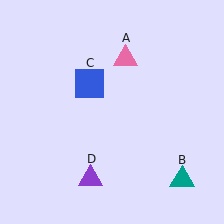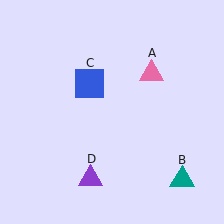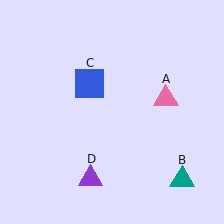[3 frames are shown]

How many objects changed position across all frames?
1 object changed position: pink triangle (object A).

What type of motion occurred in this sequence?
The pink triangle (object A) rotated clockwise around the center of the scene.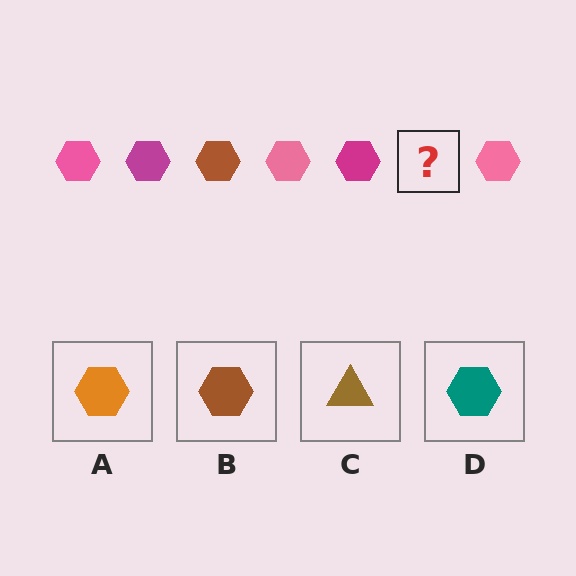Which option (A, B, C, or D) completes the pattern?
B.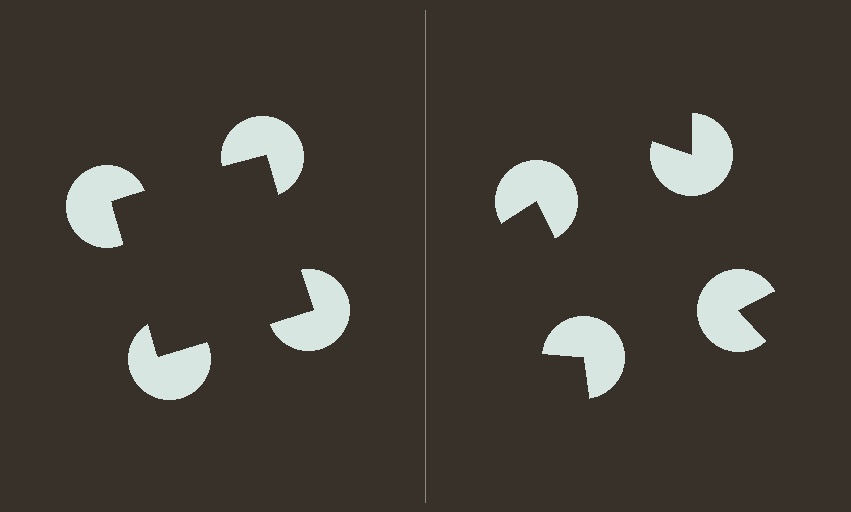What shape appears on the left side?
An illusory square.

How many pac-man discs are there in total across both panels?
8 — 4 on each side.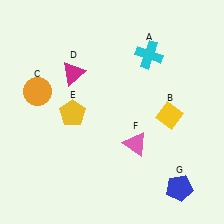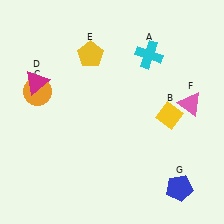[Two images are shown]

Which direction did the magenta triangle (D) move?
The magenta triangle (D) moved left.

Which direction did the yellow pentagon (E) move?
The yellow pentagon (E) moved up.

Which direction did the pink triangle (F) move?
The pink triangle (F) moved right.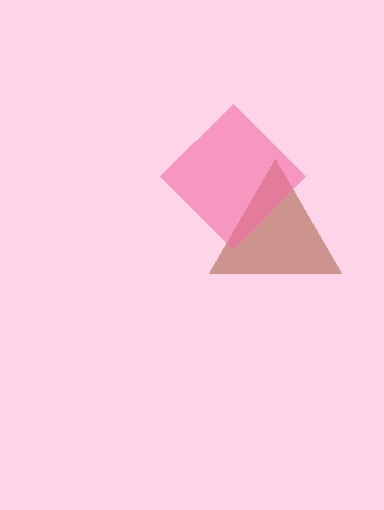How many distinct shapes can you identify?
There are 2 distinct shapes: a brown triangle, a pink diamond.